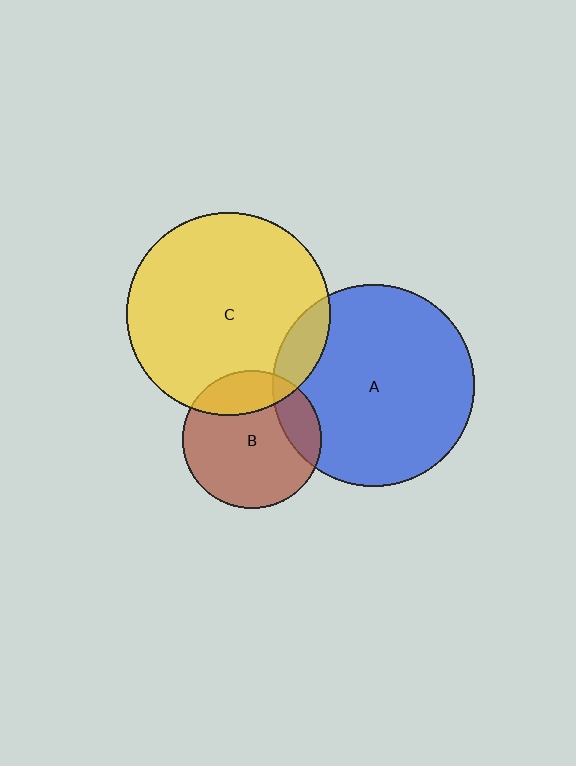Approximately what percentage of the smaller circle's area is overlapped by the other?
Approximately 20%.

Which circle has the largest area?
Circle C (yellow).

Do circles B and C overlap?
Yes.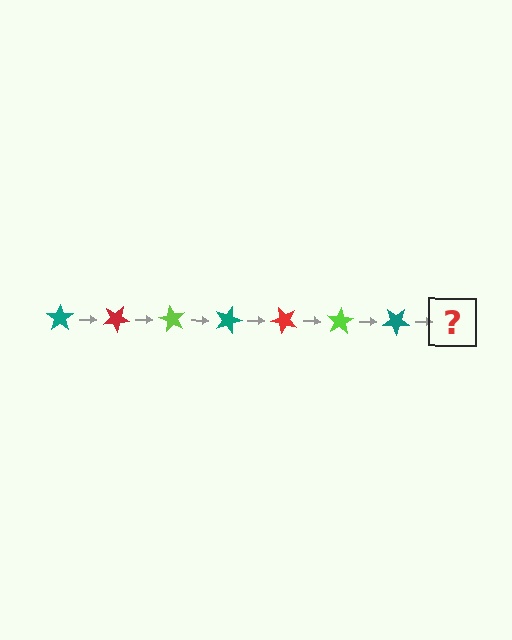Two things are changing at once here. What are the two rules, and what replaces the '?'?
The two rules are that it rotates 30 degrees each step and the color cycles through teal, red, and lime. The '?' should be a red star, rotated 210 degrees from the start.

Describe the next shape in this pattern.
It should be a red star, rotated 210 degrees from the start.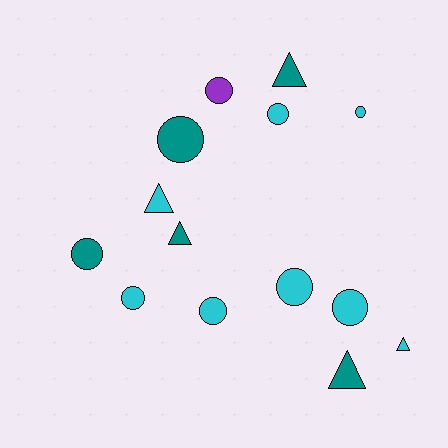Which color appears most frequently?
Cyan, with 8 objects.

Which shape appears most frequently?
Circle, with 9 objects.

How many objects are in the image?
There are 14 objects.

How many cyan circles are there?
There are 6 cyan circles.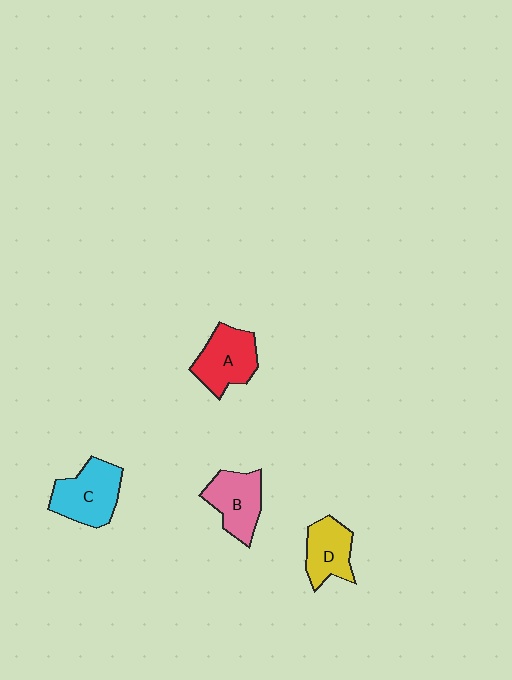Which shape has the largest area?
Shape C (cyan).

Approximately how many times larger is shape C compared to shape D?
Approximately 1.3 times.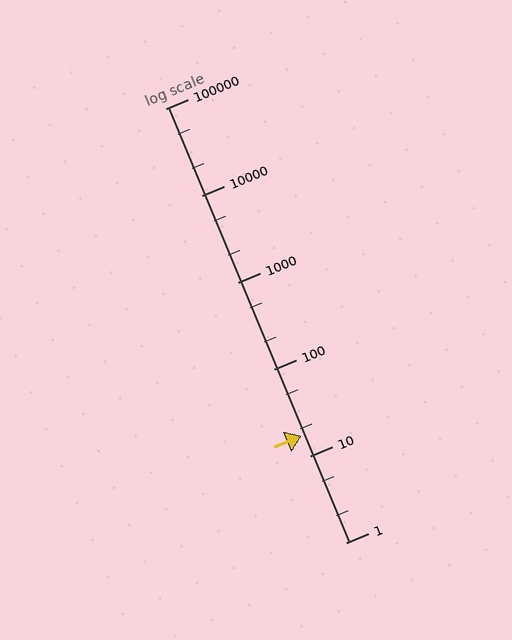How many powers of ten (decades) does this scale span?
The scale spans 5 decades, from 1 to 100000.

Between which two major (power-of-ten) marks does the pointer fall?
The pointer is between 10 and 100.